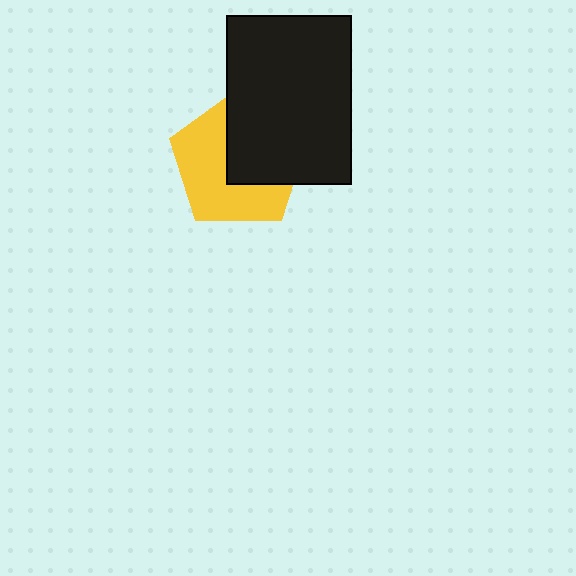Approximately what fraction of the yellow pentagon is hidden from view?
Roughly 46% of the yellow pentagon is hidden behind the black rectangle.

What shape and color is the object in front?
The object in front is a black rectangle.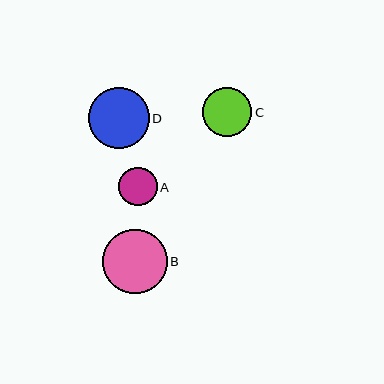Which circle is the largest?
Circle B is the largest with a size of approximately 65 pixels.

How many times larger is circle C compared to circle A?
Circle C is approximately 1.3 times the size of circle A.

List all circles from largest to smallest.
From largest to smallest: B, D, C, A.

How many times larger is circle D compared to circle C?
Circle D is approximately 1.2 times the size of circle C.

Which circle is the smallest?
Circle A is the smallest with a size of approximately 38 pixels.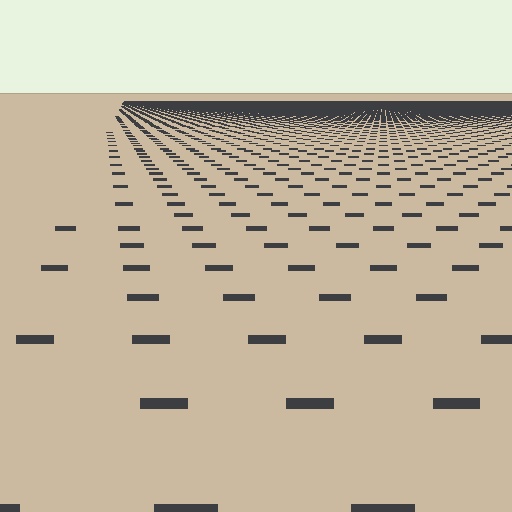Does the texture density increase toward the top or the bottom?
Density increases toward the top.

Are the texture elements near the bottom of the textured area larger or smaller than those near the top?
Larger. Near the bottom, elements are closer to the viewer and appear at a bigger on-screen size.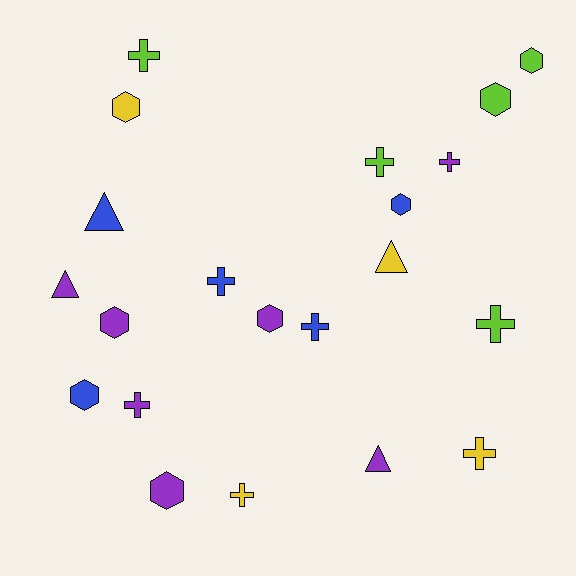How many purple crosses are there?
There are 2 purple crosses.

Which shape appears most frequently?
Cross, with 9 objects.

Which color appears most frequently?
Purple, with 7 objects.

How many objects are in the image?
There are 21 objects.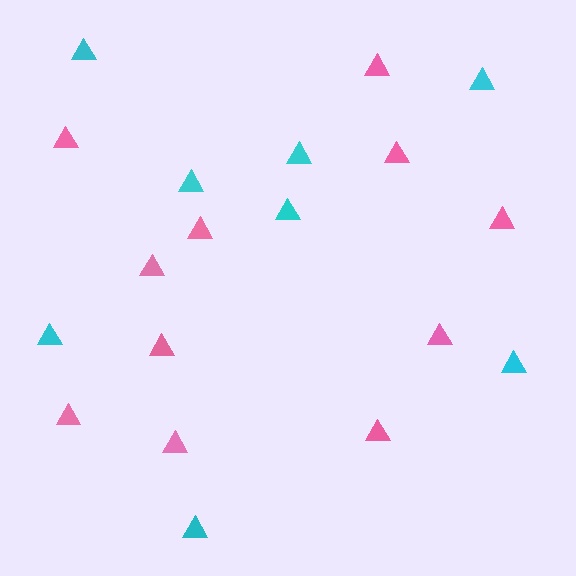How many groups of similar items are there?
There are 2 groups: one group of pink triangles (11) and one group of cyan triangles (8).